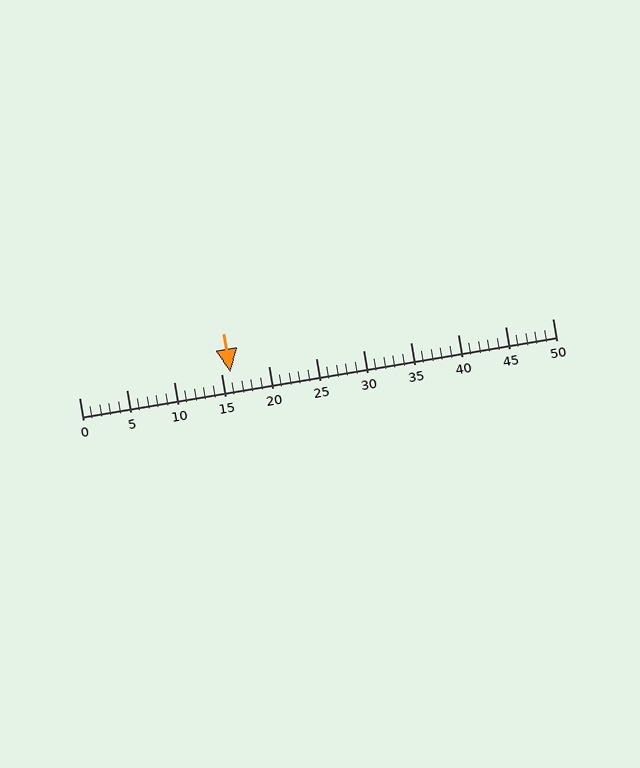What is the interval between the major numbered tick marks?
The major tick marks are spaced 5 units apart.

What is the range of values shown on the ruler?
The ruler shows values from 0 to 50.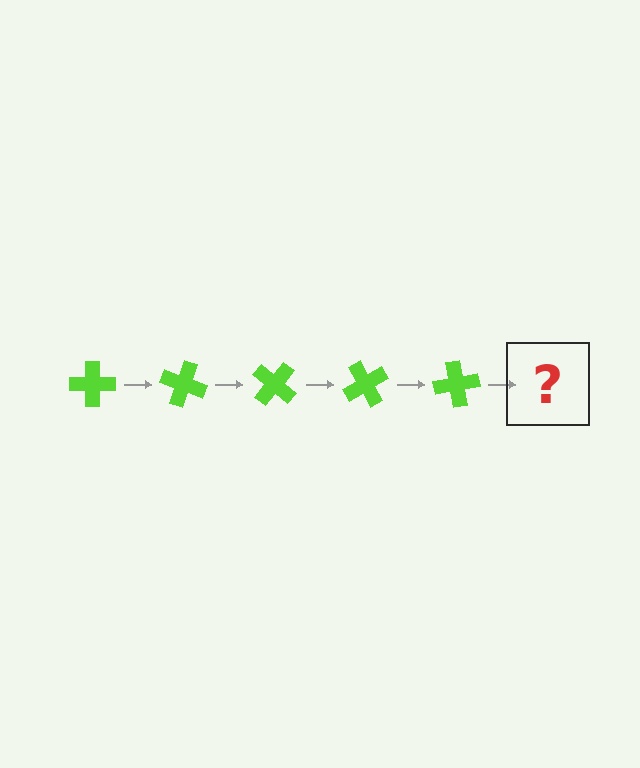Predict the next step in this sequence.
The next step is a lime cross rotated 100 degrees.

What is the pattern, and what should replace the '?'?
The pattern is that the cross rotates 20 degrees each step. The '?' should be a lime cross rotated 100 degrees.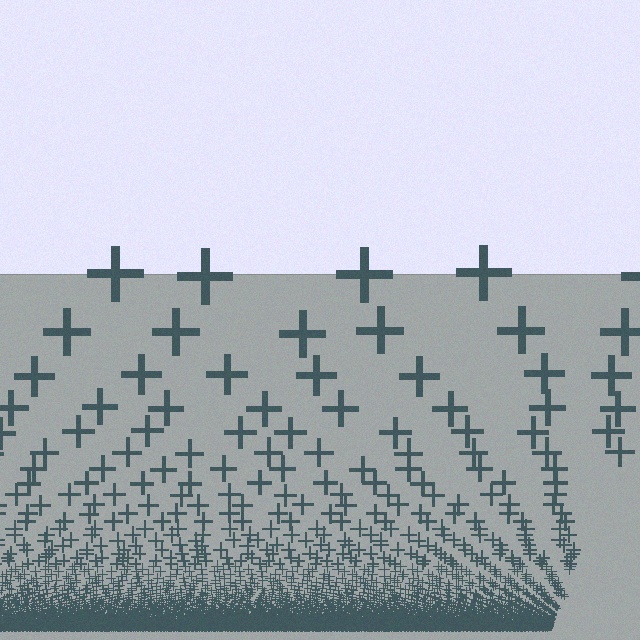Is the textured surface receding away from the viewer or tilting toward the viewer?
The surface appears to tilt toward the viewer. Texture elements get larger and sparser toward the top.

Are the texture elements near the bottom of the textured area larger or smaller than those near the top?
Smaller. The gradient is inverted — elements near the bottom are smaller and denser.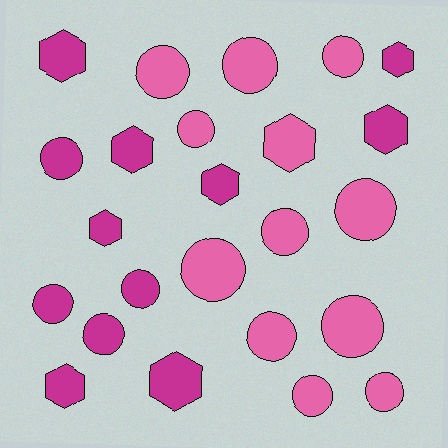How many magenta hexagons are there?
There are 8 magenta hexagons.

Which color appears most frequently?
Pink, with 12 objects.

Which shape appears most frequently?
Circle, with 15 objects.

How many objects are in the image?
There are 24 objects.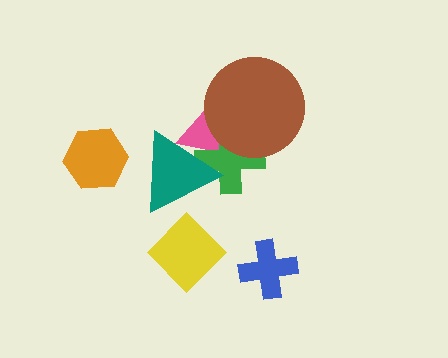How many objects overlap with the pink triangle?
3 objects overlap with the pink triangle.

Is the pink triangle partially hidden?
Yes, it is partially covered by another shape.